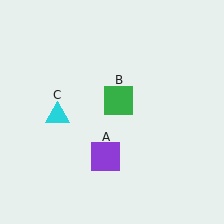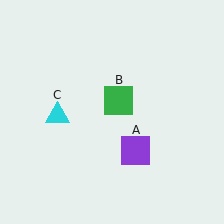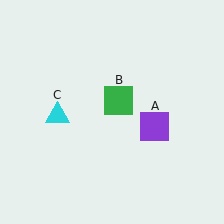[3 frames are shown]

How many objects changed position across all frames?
1 object changed position: purple square (object A).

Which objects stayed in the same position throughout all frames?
Green square (object B) and cyan triangle (object C) remained stationary.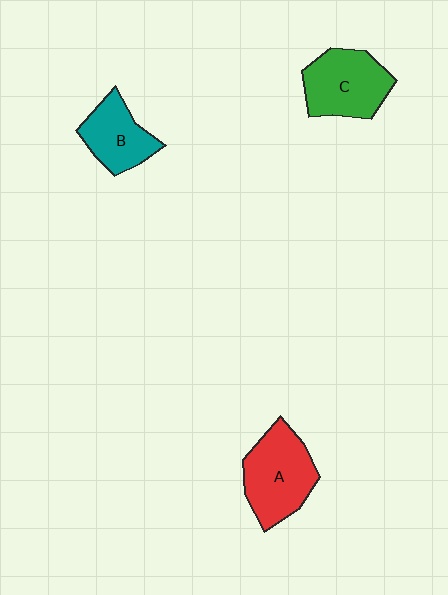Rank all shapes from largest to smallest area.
From largest to smallest: A (red), C (green), B (teal).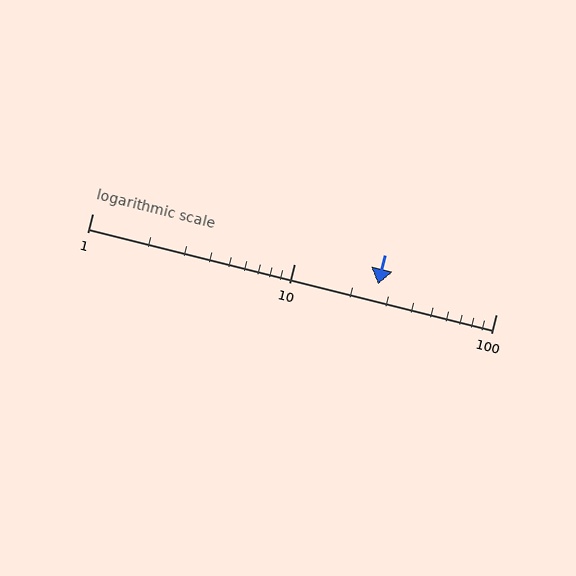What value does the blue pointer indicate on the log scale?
The pointer indicates approximately 26.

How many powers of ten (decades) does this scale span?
The scale spans 2 decades, from 1 to 100.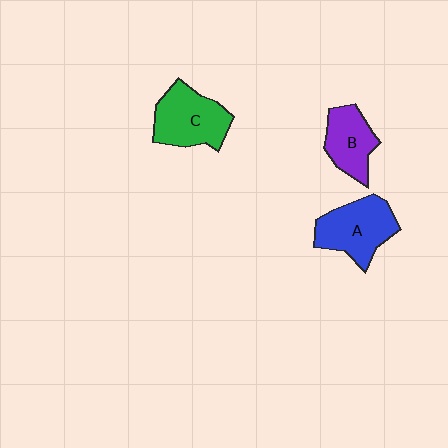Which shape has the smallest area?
Shape B (purple).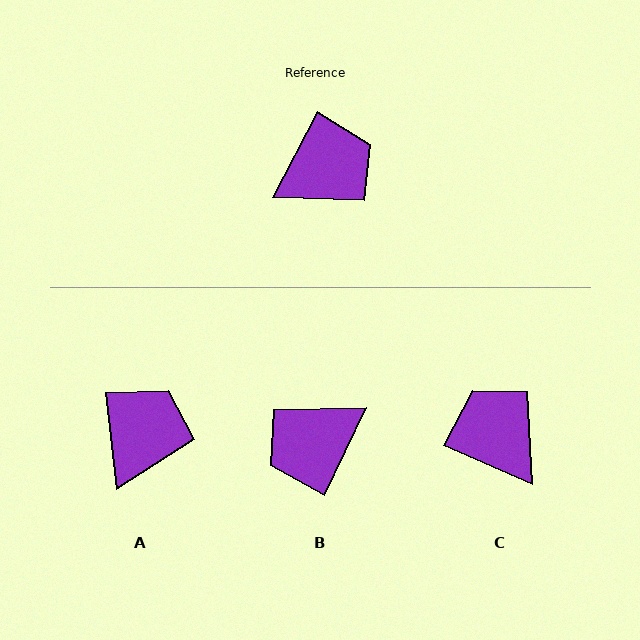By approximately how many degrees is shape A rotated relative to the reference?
Approximately 34 degrees counter-clockwise.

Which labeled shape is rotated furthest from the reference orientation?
B, about 177 degrees away.